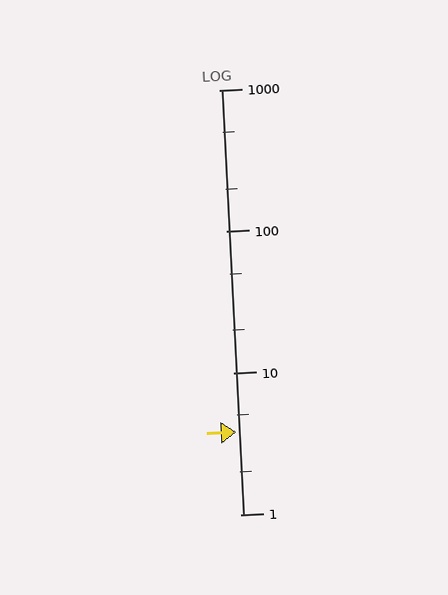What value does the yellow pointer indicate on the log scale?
The pointer indicates approximately 3.8.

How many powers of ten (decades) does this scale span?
The scale spans 3 decades, from 1 to 1000.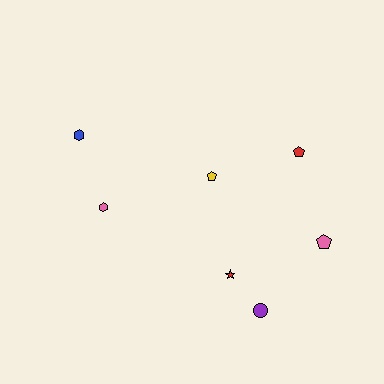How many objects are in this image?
There are 7 objects.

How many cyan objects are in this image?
There are no cyan objects.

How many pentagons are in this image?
There are 3 pentagons.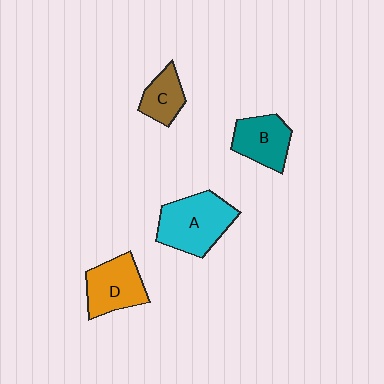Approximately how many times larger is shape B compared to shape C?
Approximately 1.3 times.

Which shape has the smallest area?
Shape C (brown).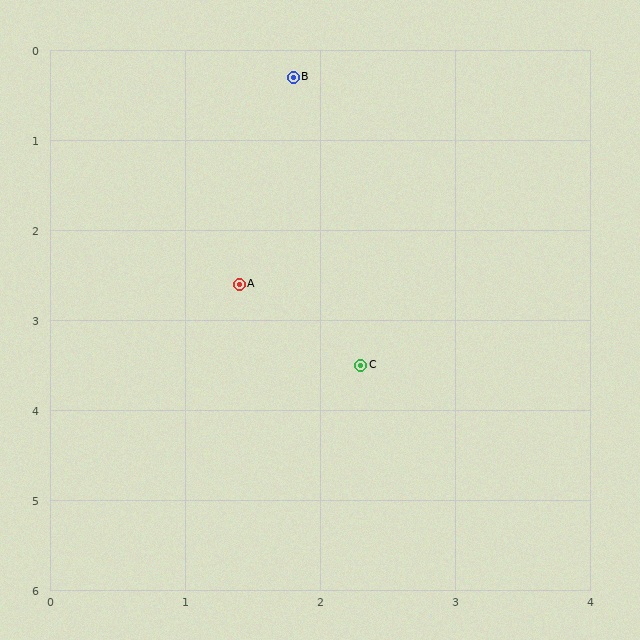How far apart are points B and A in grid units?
Points B and A are about 2.3 grid units apart.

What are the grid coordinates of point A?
Point A is at approximately (1.4, 2.6).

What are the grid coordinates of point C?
Point C is at approximately (2.3, 3.5).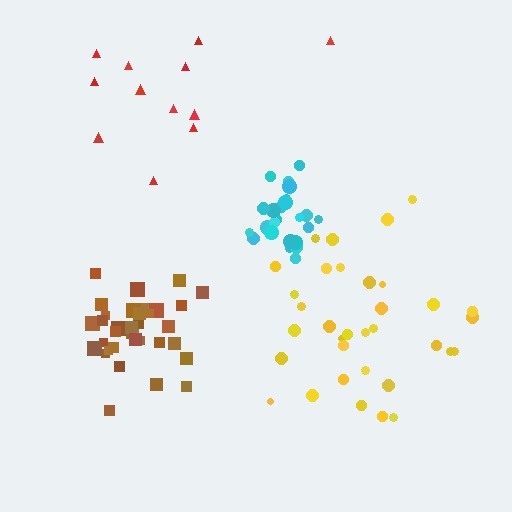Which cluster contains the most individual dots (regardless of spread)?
Yellow (35).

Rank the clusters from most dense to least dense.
cyan, brown, yellow, red.